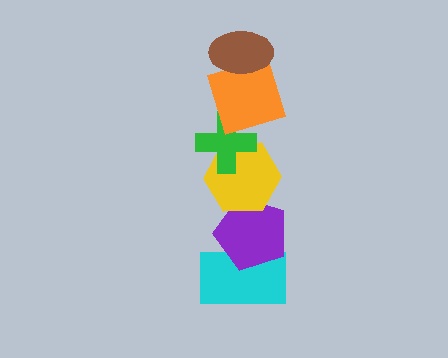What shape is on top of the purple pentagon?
The yellow hexagon is on top of the purple pentagon.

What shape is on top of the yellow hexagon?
The green cross is on top of the yellow hexagon.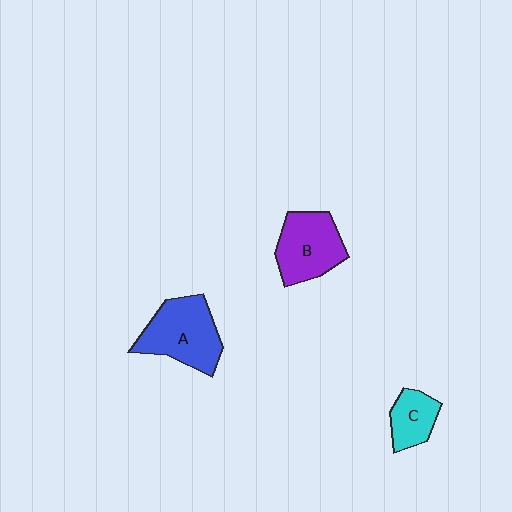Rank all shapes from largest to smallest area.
From largest to smallest: A (blue), B (purple), C (cyan).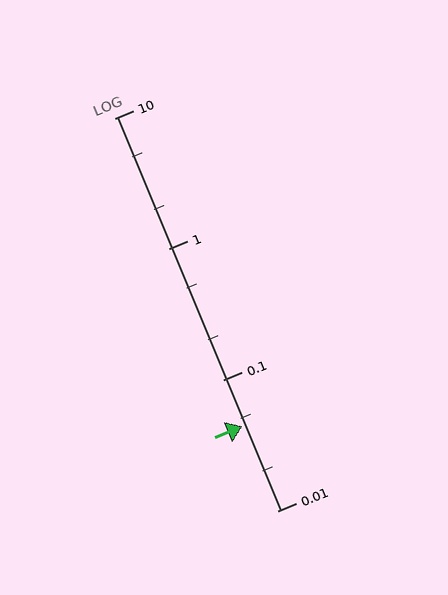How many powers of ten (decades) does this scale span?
The scale spans 3 decades, from 0.01 to 10.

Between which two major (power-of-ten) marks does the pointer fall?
The pointer is between 0.01 and 0.1.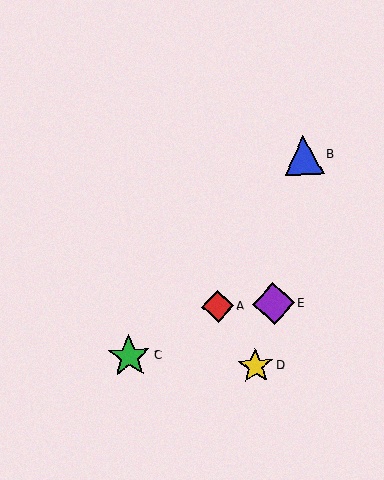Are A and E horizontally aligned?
Yes, both are at y≈306.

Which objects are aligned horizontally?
Objects A, E are aligned horizontally.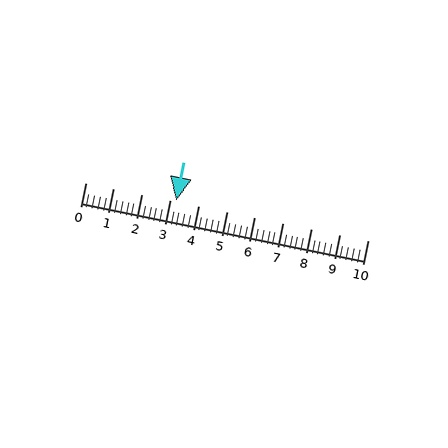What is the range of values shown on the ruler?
The ruler shows values from 0 to 10.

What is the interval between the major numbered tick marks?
The major tick marks are spaced 1 units apart.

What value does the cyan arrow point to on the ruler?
The cyan arrow points to approximately 3.2.